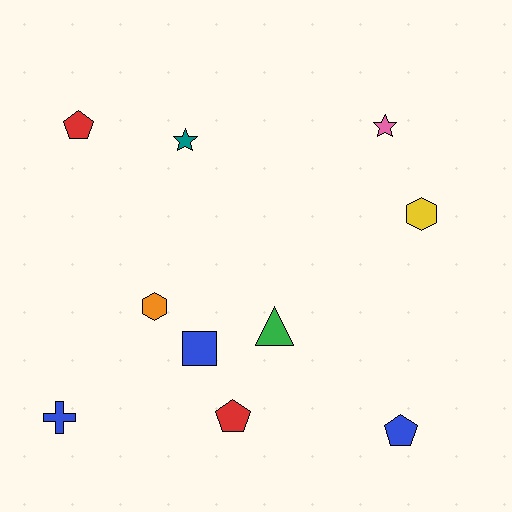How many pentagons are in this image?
There are 3 pentagons.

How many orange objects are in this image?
There is 1 orange object.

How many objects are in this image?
There are 10 objects.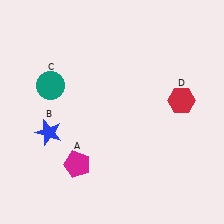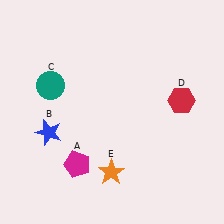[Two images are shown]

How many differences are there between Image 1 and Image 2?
There is 1 difference between the two images.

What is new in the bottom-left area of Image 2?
An orange star (E) was added in the bottom-left area of Image 2.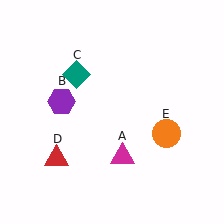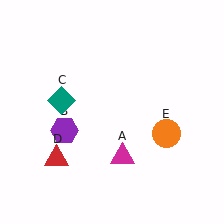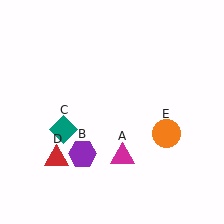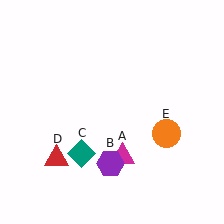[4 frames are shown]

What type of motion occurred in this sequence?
The purple hexagon (object B), teal diamond (object C) rotated counterclockwise around the center of the scene.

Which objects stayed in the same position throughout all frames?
Magenta triangle (object A) and red triangle (object D) and orange circle (object E) remained stationary.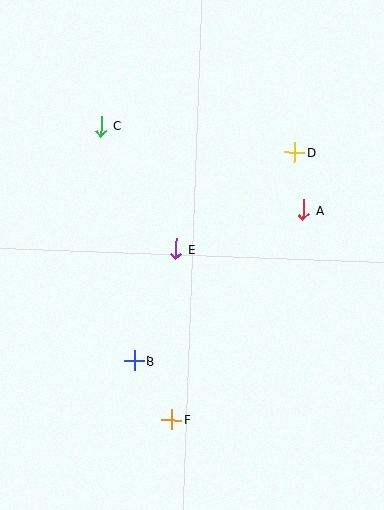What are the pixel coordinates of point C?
Point C is at (101, 126).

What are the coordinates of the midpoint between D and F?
The midpoint between D and F is at (233, 286).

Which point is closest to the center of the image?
Point E at (176, 249) is closest to the center.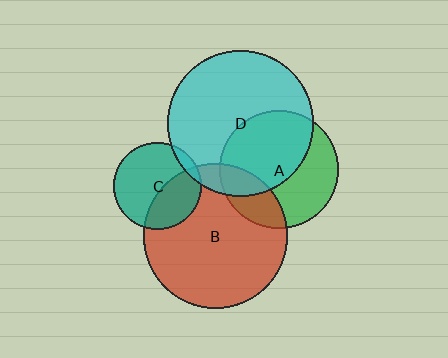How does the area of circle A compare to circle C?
Approximately 1.8 times.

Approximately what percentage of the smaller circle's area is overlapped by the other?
Approximately 40%.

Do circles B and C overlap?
Yes.